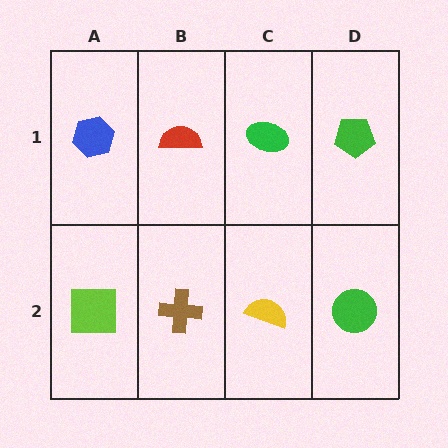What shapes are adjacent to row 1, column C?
A yellow semicircle (row 2, column C), a red semicircle (row 1, column B), a green pentagon (row 1, column D).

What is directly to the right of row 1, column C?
A green pentagon.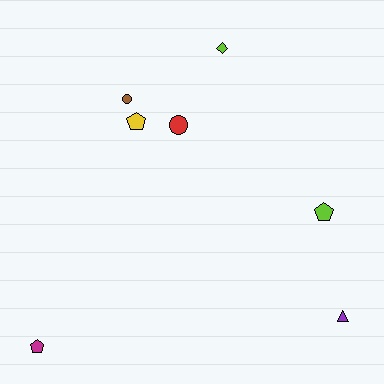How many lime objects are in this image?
There are 2 lime objects.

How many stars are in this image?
There are no stars.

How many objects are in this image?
There are 7 objects.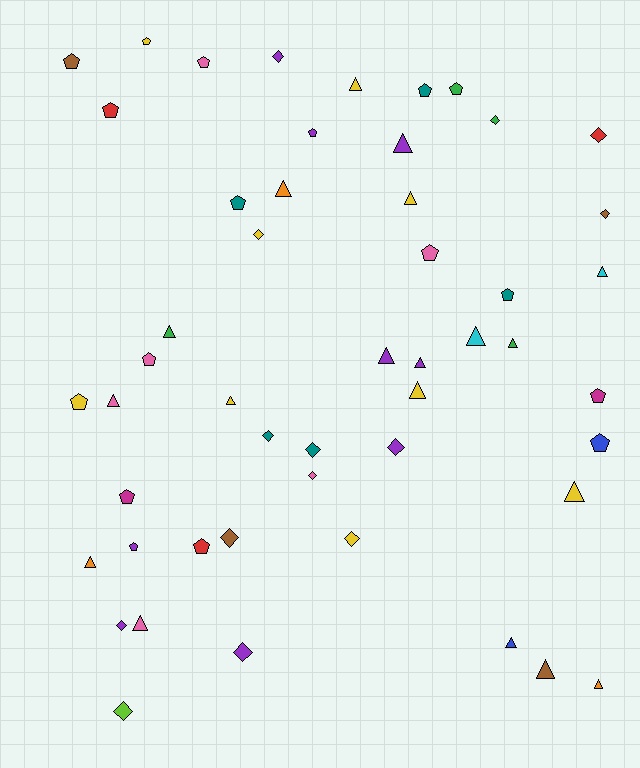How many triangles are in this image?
There are 19 triangles.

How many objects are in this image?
There are 50 objects.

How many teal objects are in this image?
There are 5 teal objects.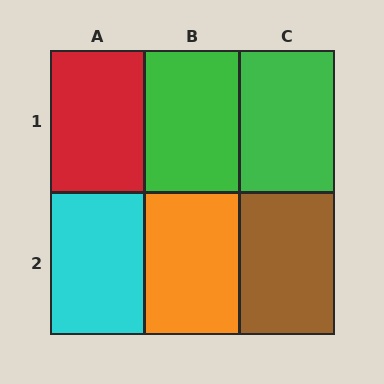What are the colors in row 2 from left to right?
Cyan, orange, brown.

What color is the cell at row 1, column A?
Red.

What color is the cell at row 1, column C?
Green.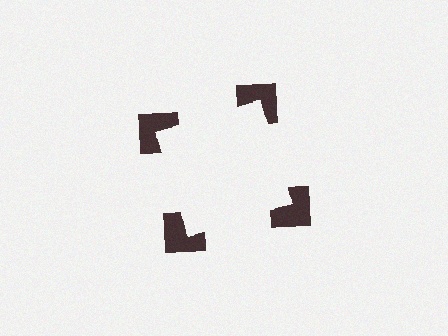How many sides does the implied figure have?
4 sides.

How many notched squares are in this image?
There are 4 — one at each vertex of the illusory square.